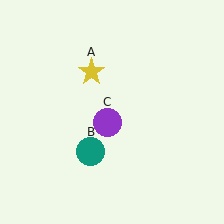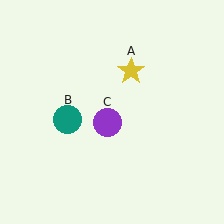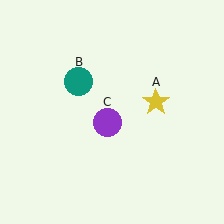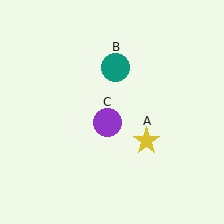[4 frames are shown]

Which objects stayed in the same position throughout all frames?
Purple circle (object C) remained stationary.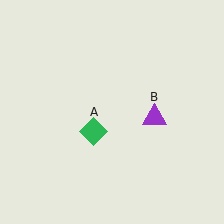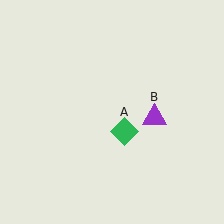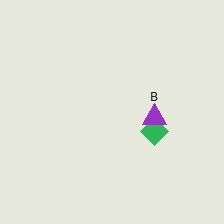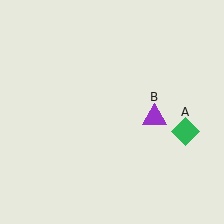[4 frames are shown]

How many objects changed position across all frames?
1 object changed position: green diamond (object A).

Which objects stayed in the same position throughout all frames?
Purple triangle (object B) remained stationary.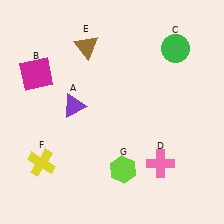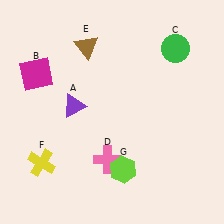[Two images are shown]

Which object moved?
The pink cross (D) moved left.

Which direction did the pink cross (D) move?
The pink cross (D) moved left.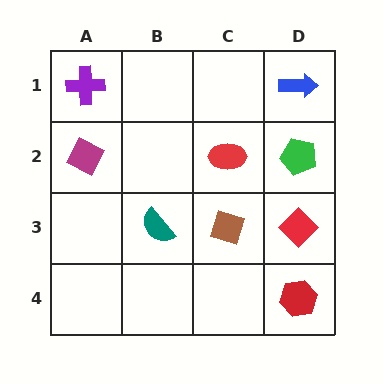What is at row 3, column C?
A brown diamond.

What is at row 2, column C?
A red ellipse.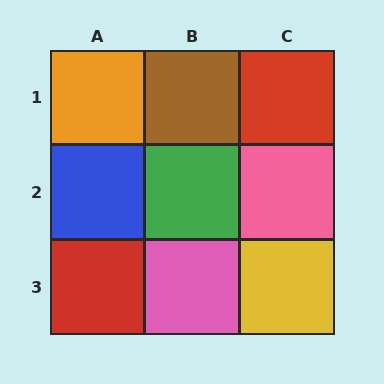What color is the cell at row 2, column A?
Blue.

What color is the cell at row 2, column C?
Pink.